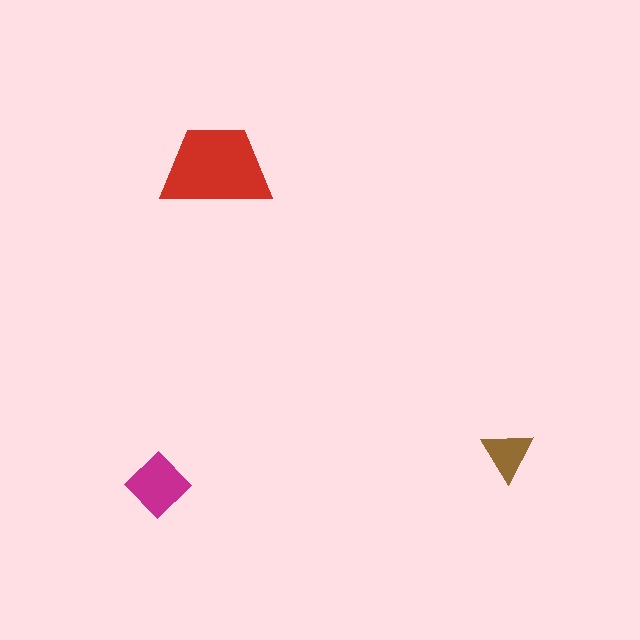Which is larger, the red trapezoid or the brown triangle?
The red trapezoid.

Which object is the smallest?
The brown triangle.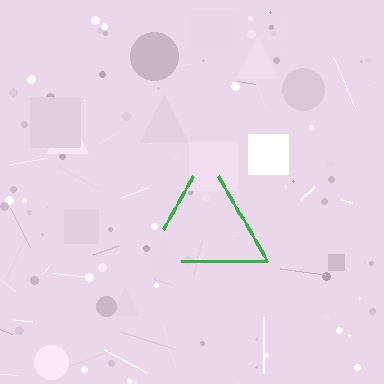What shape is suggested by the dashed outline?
The dashed outline suggests a triangle.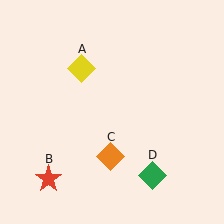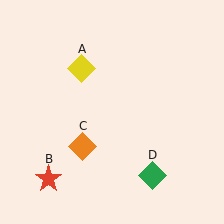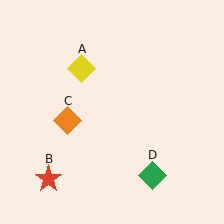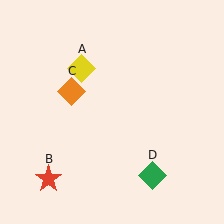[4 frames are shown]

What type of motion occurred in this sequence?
The orange diamond (object C) rotated clockwise around the center of the scene.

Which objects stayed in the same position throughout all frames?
Yellow diamond (object A) and red star (object B) and green diamond (object D) remained stationary.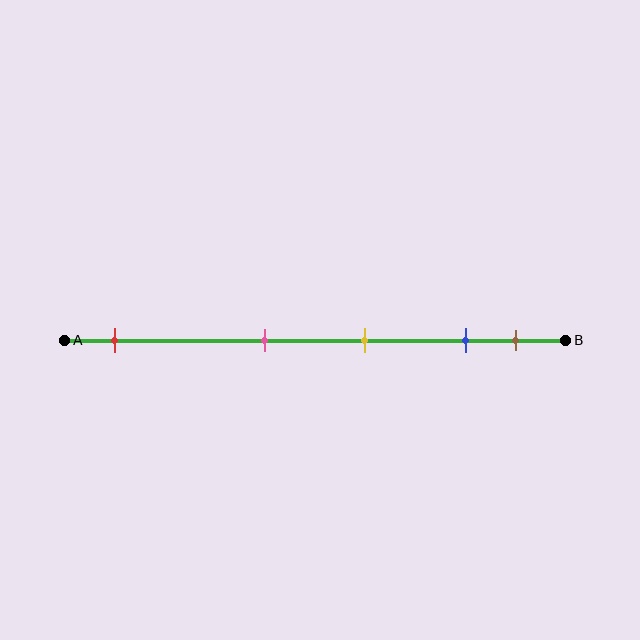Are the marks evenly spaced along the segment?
No, the marks are not evenly spaced.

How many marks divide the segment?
There are 5 marks dividing the segment.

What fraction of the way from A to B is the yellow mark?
The yellow mark is approximately 60% (0.6) of the way from A to B.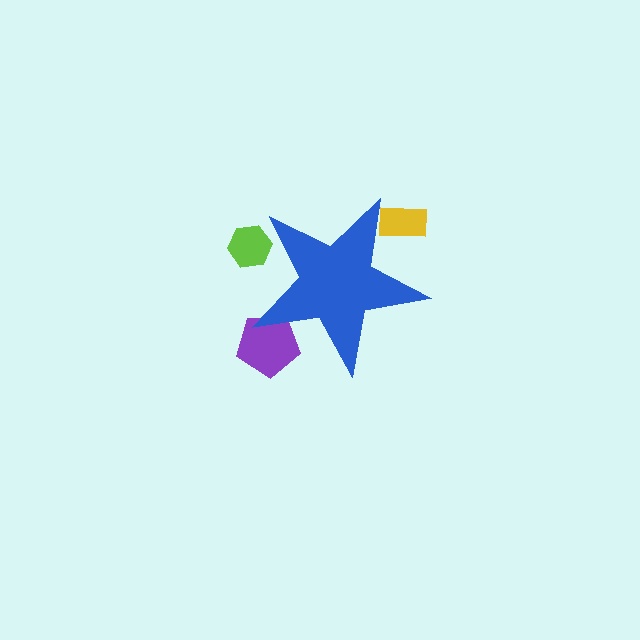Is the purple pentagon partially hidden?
Yes, the purple pentagon is partially hidden behind the blue star.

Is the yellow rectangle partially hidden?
Yes, the yellow rectangle is partially hidden behind the blue star.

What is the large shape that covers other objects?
A blue star.